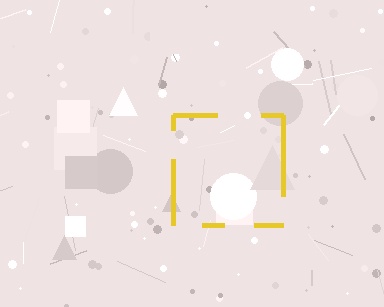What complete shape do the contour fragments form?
The contour fragments form a square.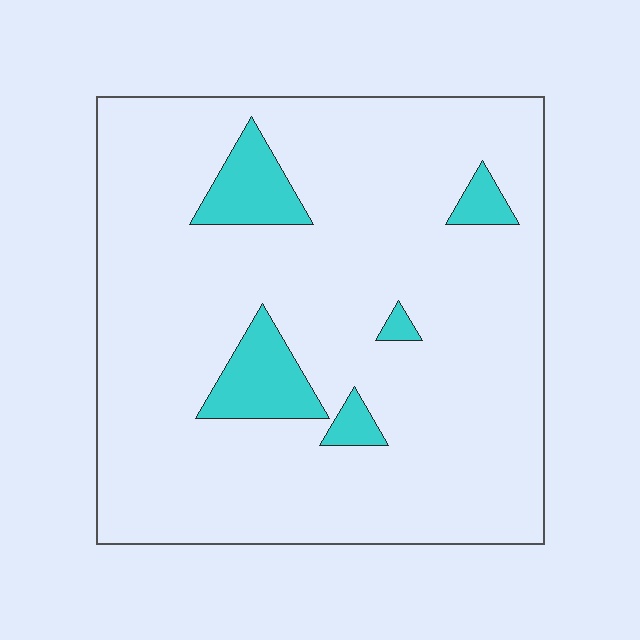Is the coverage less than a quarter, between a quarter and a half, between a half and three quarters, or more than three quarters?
Less than a quarter.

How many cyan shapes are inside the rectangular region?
5.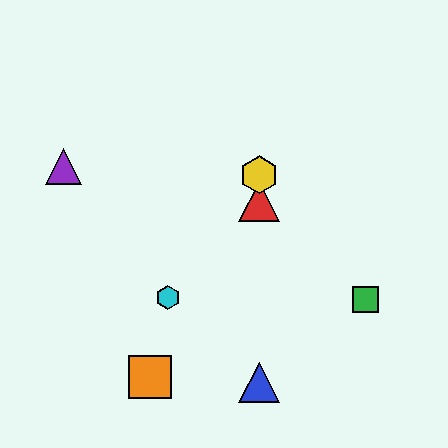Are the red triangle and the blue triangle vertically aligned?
Yes, both are at x≈259.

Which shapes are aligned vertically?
The red triangle, the blue triangle, the yellow hexagon are aligned vertically.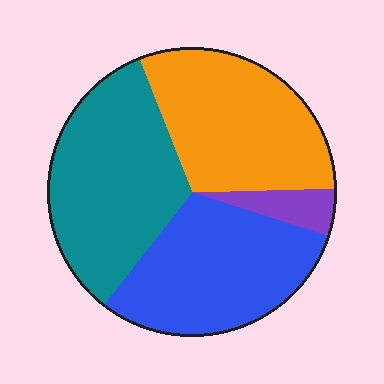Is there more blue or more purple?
Blue.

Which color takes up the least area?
Purple, at roughly 5%.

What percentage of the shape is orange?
Orange takes up between a quarter and a half of the shape.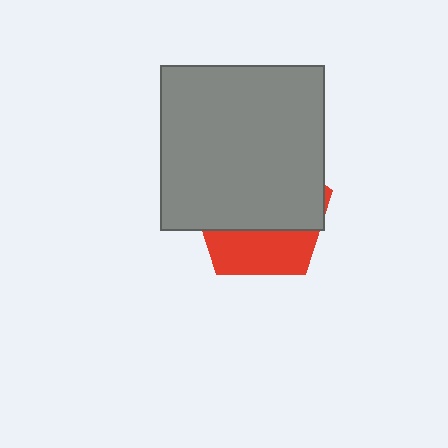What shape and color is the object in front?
The object in front is a gray square.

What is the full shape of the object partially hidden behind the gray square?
The partially hidden object is a red pentagon.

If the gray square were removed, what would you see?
You would see the complete red pentagon.